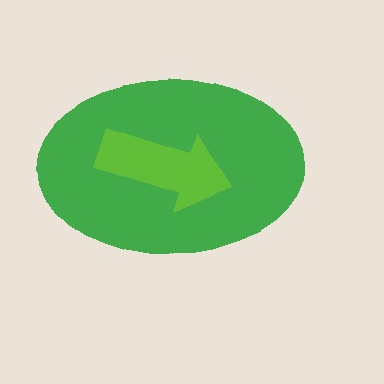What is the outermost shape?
The green ellipse.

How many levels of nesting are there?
2.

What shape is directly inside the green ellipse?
The lime arrow.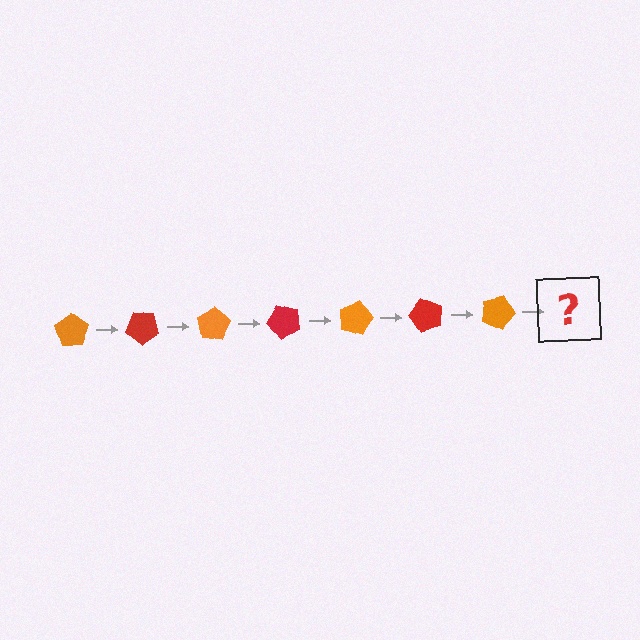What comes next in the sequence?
The next element should be a red pentagon, rotated 280 degrees from the start.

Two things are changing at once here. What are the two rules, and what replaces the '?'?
The two rules are that it rotates 40 degrees each step and the color cycles through orange and red. The '?' should be a red pentagon, rotated 280 degrees from the start.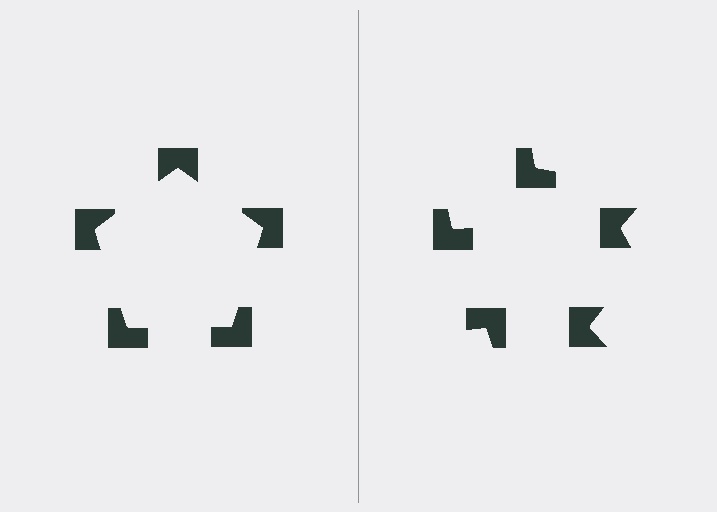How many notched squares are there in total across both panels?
10 — 5 on each side.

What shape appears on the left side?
An illusory pentagon.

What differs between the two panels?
The notched squares are positioned identically on both sides; only the wedge orientations differ. On the left they align to a pentagon; on the right they are misaligned.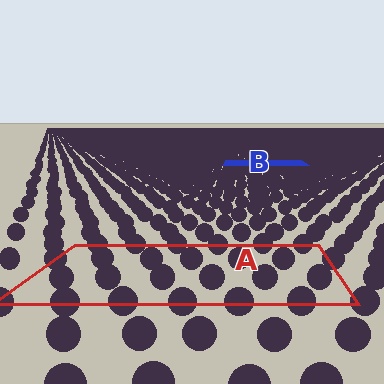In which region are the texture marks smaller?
The texture marks are smaller in region B, because it is farther away.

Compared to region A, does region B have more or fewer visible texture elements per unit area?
Region B has more texture elements per unit area — they are packed more densely because it is farther away.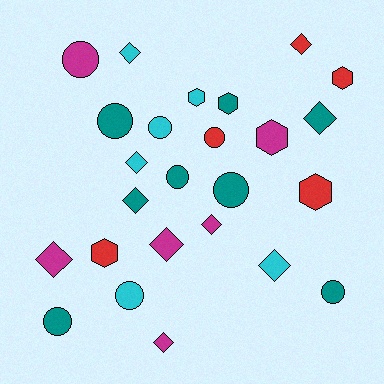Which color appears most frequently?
Teal, with 8 objects.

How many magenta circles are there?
There is 1 magenta circle.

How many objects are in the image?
There are 25 objects.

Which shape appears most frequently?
Diamond, with 10 objects.